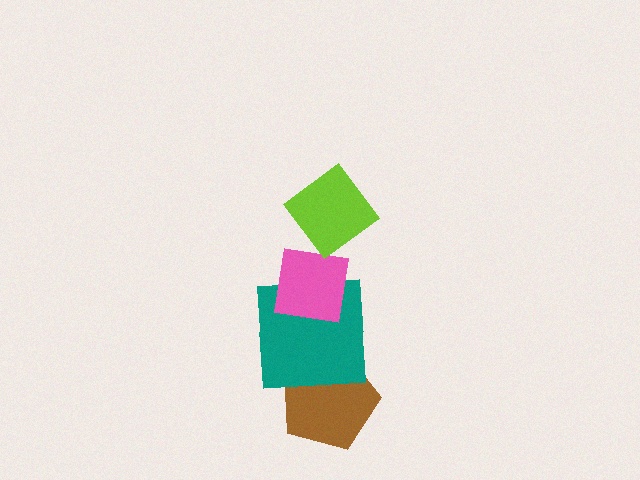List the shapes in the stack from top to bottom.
From top to bottom: the lime diamond, the pink square, the teal square, the brown pentagon.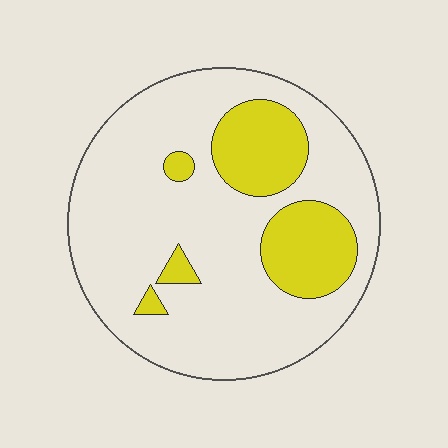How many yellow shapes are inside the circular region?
5.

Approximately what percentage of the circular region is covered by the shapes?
Approximately 25%.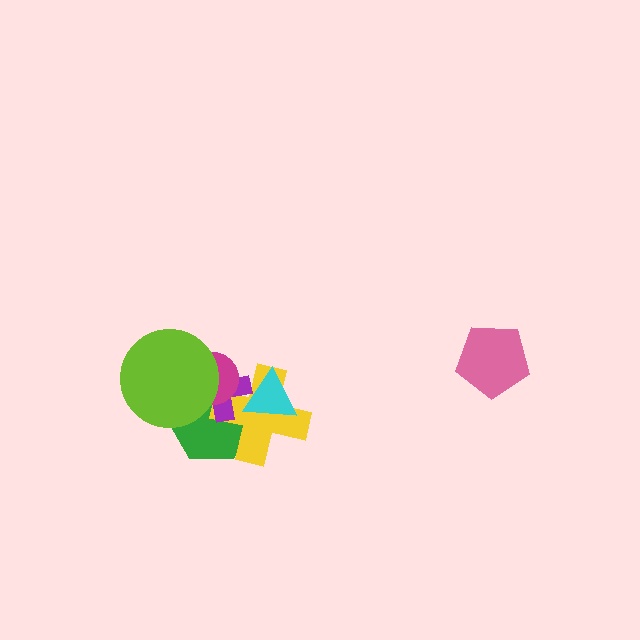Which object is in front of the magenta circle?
The lime circle is in front of the magenta circle.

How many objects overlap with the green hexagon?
5 objects overlap with the green hexagon.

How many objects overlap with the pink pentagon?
0 objects overlap with the pink pentagon.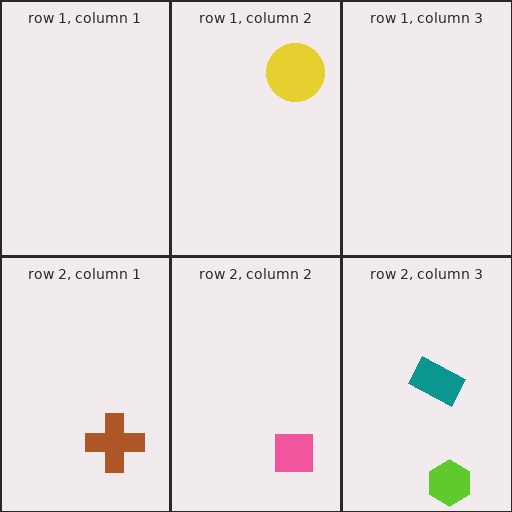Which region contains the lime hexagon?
The row 2, column 3 region.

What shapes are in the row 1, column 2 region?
The yellow circle.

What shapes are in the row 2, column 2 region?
The pink square.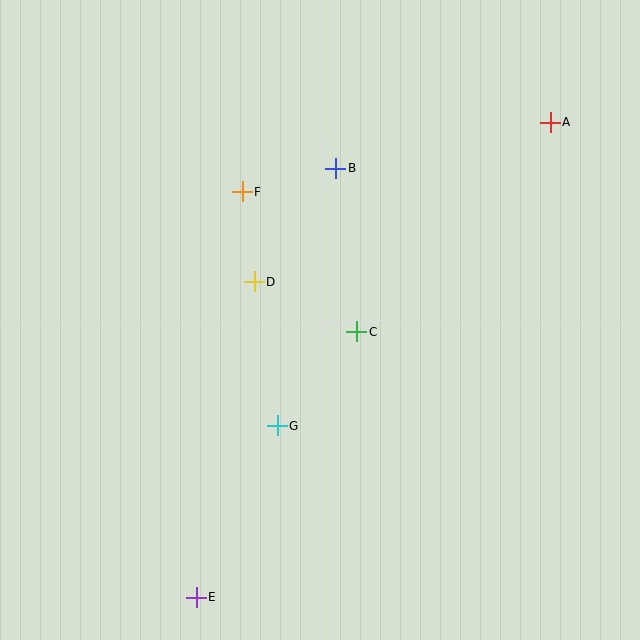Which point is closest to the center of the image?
Point C at (357, 332) is closest to the center.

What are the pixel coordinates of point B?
Point B is at (336, 168).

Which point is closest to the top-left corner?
Point F is closest to the top-left corner.